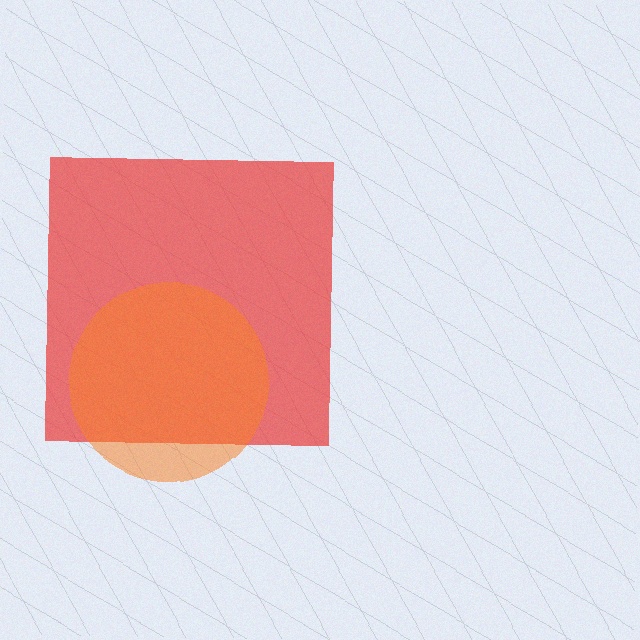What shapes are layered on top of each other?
The layered shapes are: a red square, an orange circle.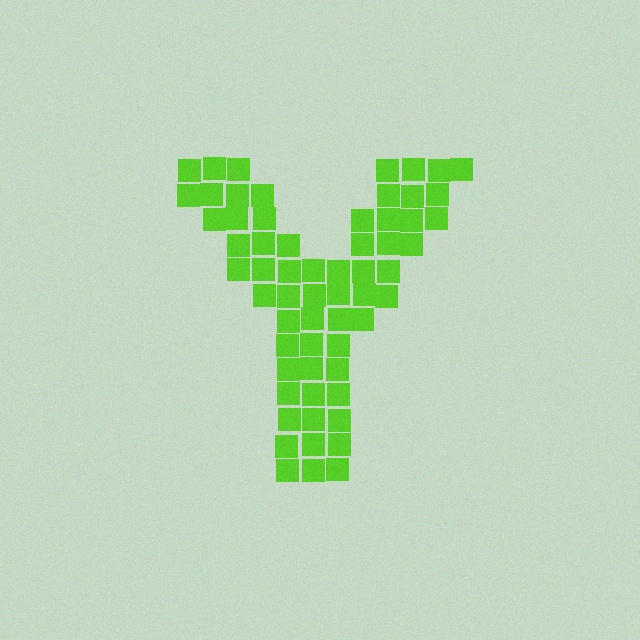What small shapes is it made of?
It is made of small squares.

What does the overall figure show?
The overall figure shows the letter Y.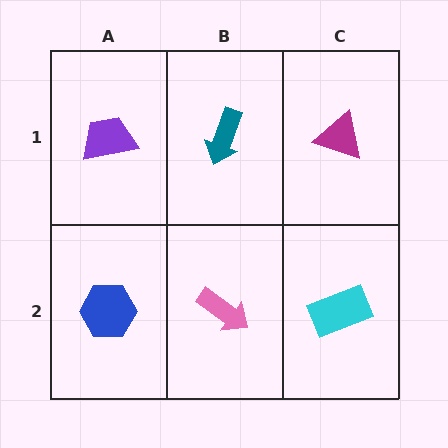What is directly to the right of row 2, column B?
A cyan rectangle.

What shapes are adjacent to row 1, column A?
A blue hexagon (row 2, column A), a teal arrow (row 1, column B).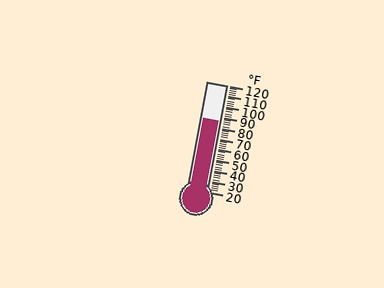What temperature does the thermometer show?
The thermometer shows approximately 86°F.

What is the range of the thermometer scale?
The thermometer scale ranges from 20°F to 120°F.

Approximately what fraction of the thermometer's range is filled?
The thermometer is filled to approximately 65% of its range.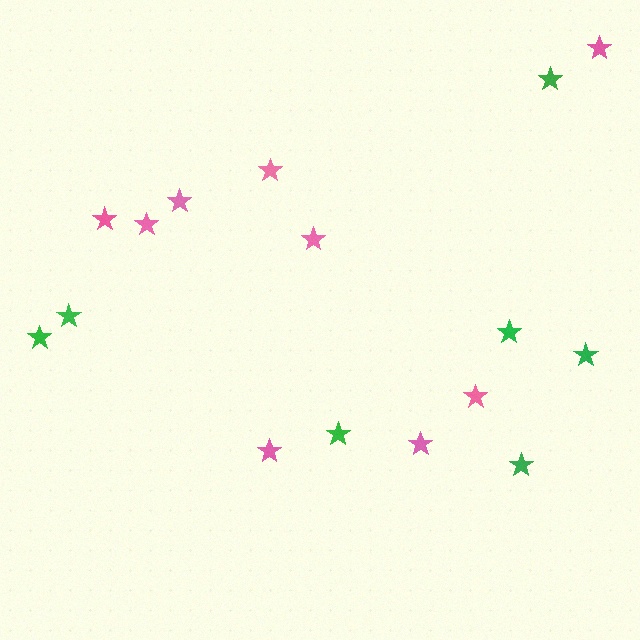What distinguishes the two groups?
There are 2 groups: one group of pink stars (9) and one group of green stars (7).